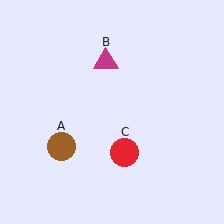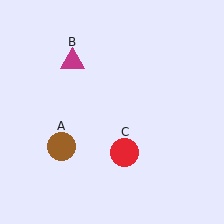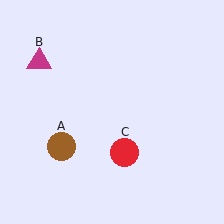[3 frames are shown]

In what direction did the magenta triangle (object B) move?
The magenta triangle (object B) moved left.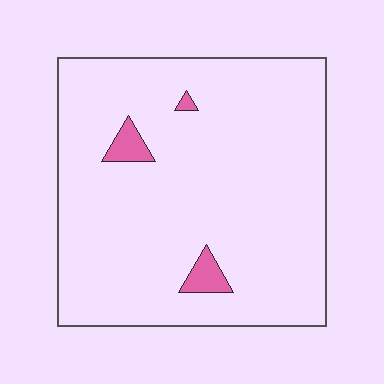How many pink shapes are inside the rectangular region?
3.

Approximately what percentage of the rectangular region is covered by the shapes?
Approximately 5%.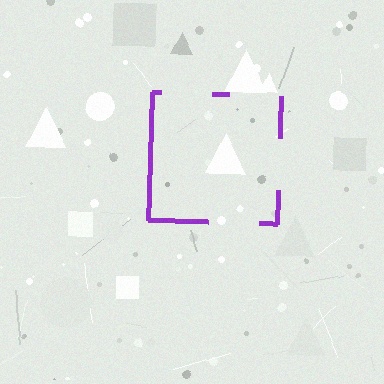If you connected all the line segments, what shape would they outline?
They would outline a square.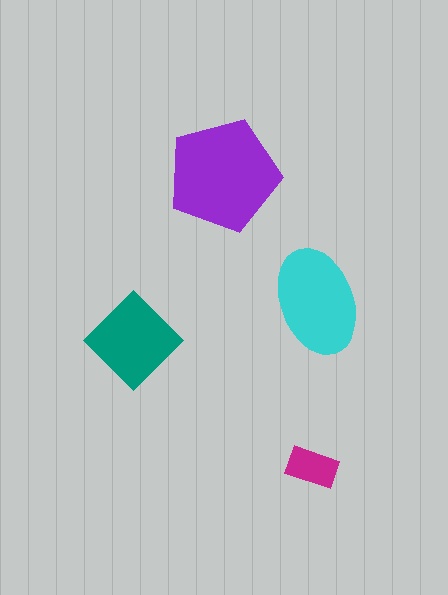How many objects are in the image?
There are 4 objects in the image.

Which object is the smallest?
The magenta rectangle.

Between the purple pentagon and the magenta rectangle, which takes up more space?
The purple pentagon.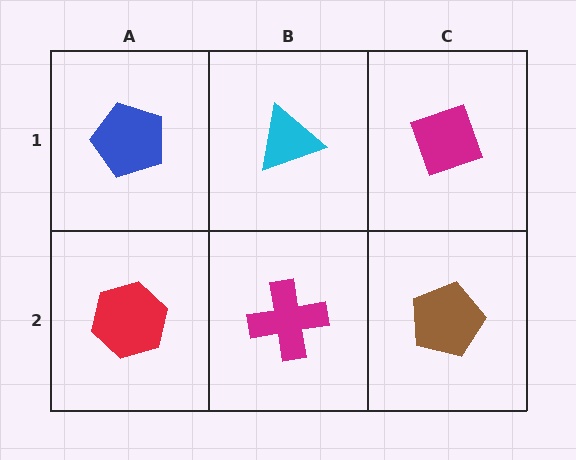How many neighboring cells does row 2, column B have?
3.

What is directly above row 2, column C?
A magenta diamond.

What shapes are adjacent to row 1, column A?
A red hexagon (row 2, column A), a cyan triangle (row 1, column B).